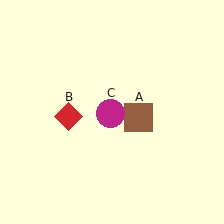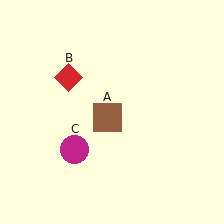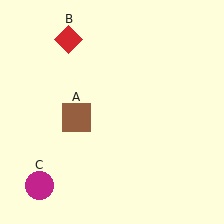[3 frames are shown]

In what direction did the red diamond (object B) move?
The red diamond (object B) moved up.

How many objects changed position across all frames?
3 objects changed position: brown square (object A), red diamond (object B), magenta circle (object C).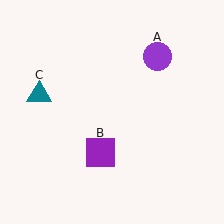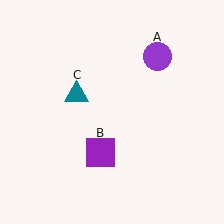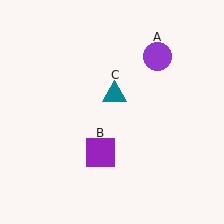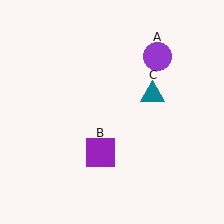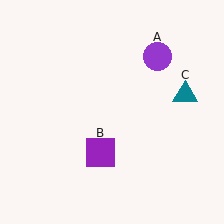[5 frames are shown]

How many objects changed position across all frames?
1 object changed position: teal triangle (object C).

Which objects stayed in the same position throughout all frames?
Purple circle (object A) and purple square (object B) remained stationary.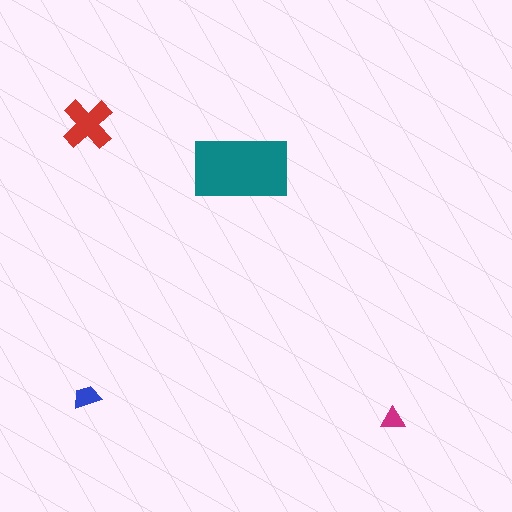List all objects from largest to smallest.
The teal rectangle, the red cross, the blue trapezoid, the magenta triangle.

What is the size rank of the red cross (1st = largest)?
2nd.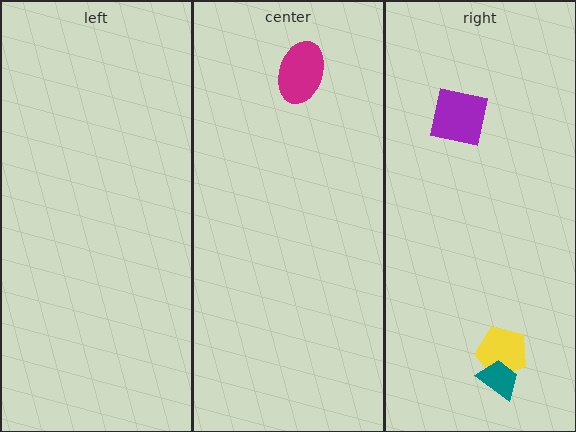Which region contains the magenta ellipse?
The center region.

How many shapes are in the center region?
1.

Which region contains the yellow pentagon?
The right region.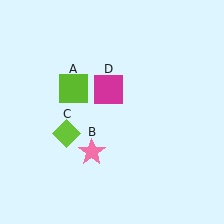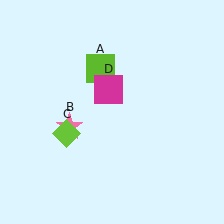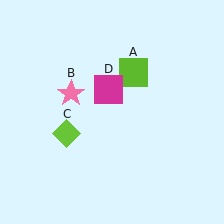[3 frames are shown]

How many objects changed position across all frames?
2 objects changed position: lime square (object A), pink star (object B).